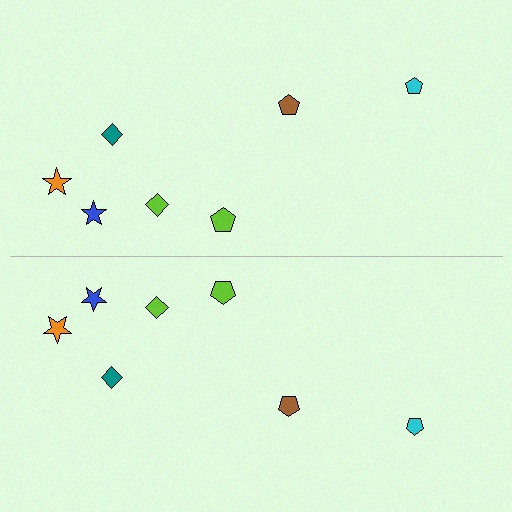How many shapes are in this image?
There are 14 shapes in this image.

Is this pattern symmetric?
Yes, this pattern has bilateral (reflection) symmetry.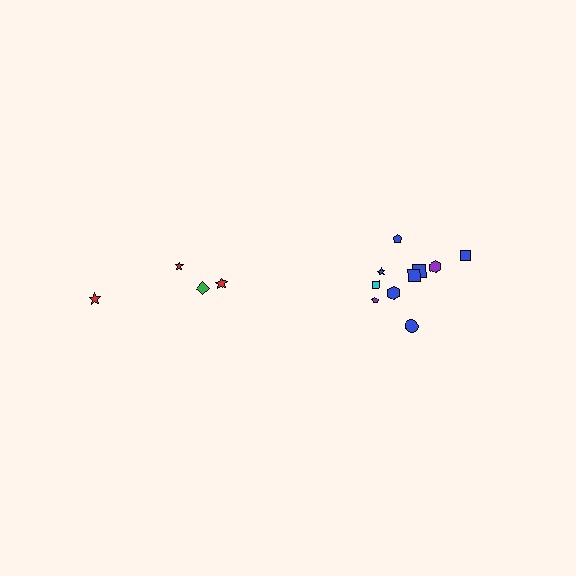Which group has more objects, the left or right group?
The right group.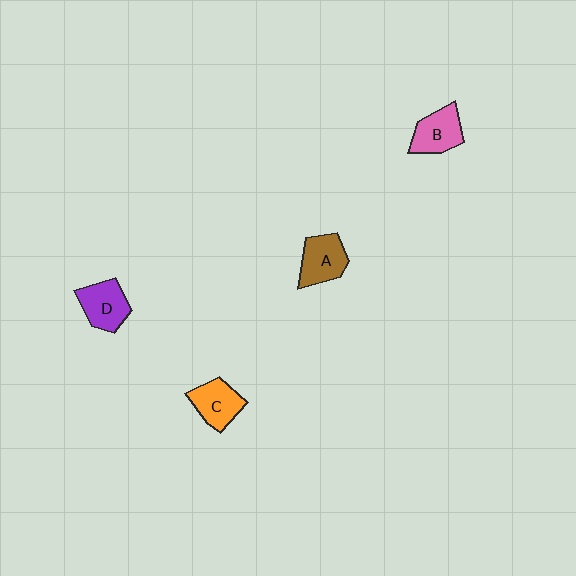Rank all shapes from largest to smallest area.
From largest to smallest: A (brown), D (purple), B (pink), C (orange).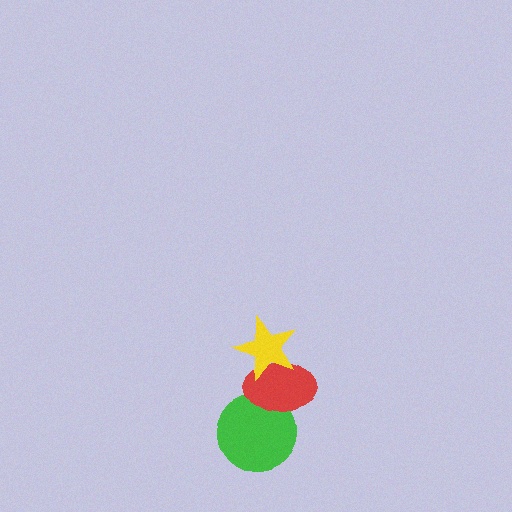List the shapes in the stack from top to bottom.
From top to bottom: the yellow star, the red ellipse, the green circle.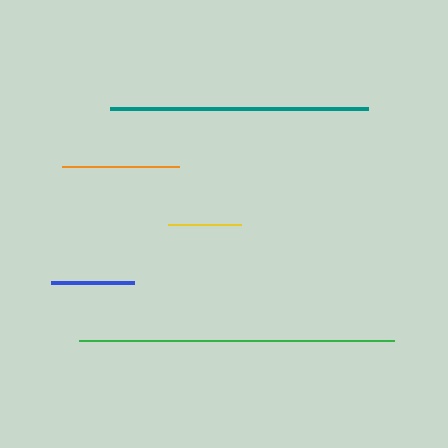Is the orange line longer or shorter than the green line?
The green line is longer than the orange line.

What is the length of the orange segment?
The orange segment is approximately 117 pixels long.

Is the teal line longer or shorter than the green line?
The green line is longer than the teal line.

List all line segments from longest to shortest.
From longest to shortest: green, teal, orange, blue, yellow.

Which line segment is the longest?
The green line is the longest at approximately 315 pixels.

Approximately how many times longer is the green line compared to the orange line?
The green line is approximately 2.7 times the length of the orange line.